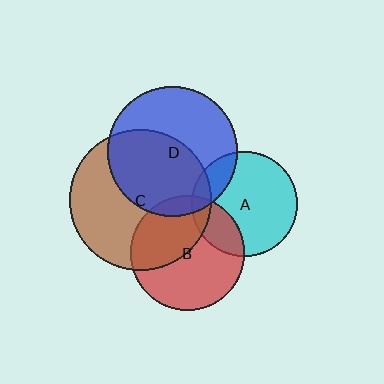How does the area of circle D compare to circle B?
Approximately 1.3 times.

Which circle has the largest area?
Circle C (brown).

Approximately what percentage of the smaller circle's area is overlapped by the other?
Approximately 50%.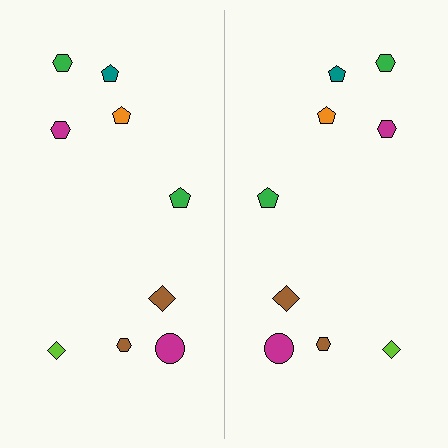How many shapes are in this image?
There are 18 shapes in this image.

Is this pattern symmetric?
Yes, this pattern has bilateral (reflection) symmetry.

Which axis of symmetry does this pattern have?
The pattern has a vertical axis of symmetry running through the center of the image.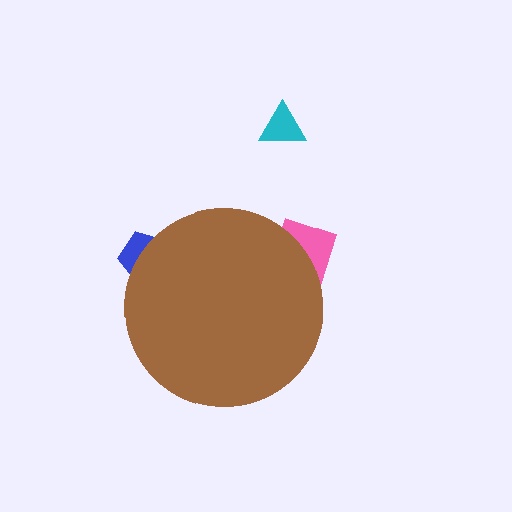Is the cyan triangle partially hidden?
No, the cyan triangle is fully visible.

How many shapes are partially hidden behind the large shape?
2 shapes are partially hidden.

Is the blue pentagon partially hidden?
Yes, the blue pentagon is partially hidden behind the brown circle.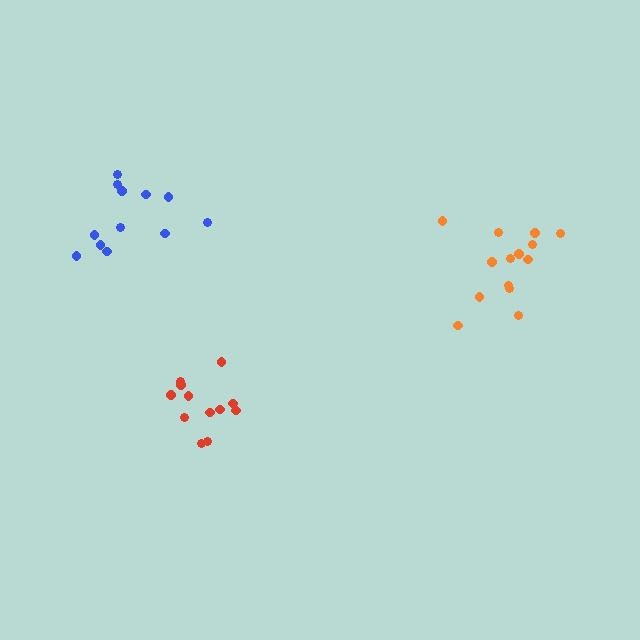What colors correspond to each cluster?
The clusters are colored: orange, red, blue.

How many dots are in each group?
Group 1: 14 dots, Group 2: 12 dots, Group 3: 12 dots (38 total).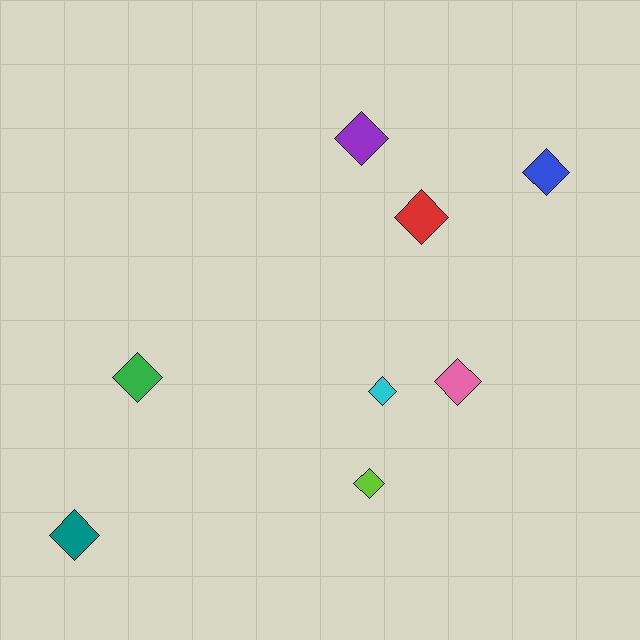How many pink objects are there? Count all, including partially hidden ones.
There is 1 pink object.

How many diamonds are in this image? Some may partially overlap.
There are 8 diamonds.